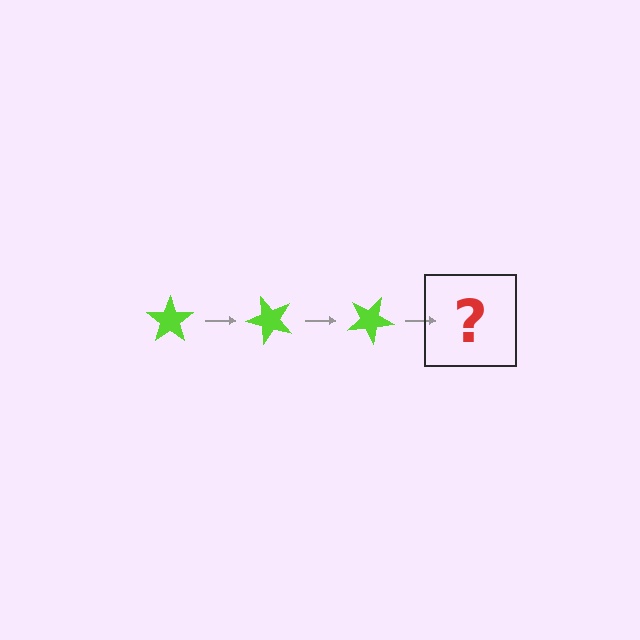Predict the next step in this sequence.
The next step is a lime star rotated 150 degrees.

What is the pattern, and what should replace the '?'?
The pattern is that the star rotates 50 degrees each step. The '?' should be a lime star rotated 150 degrees.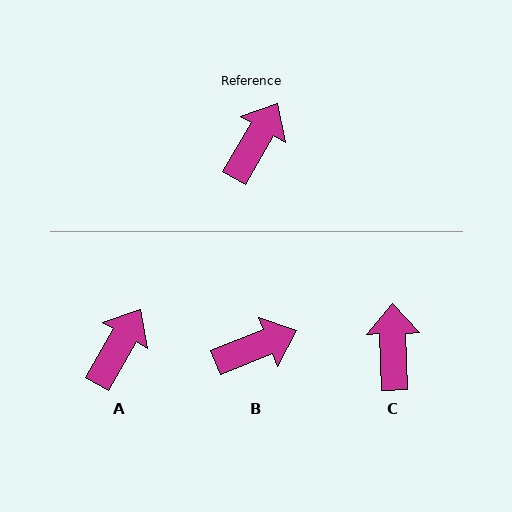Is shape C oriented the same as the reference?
No, it is off by about 32 degrees.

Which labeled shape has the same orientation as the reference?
A.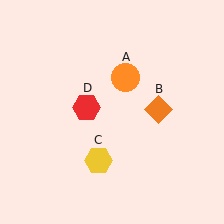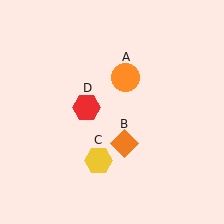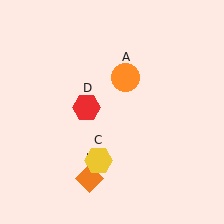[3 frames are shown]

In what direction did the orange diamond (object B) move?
The orange diamond (object B) moved down and to the left.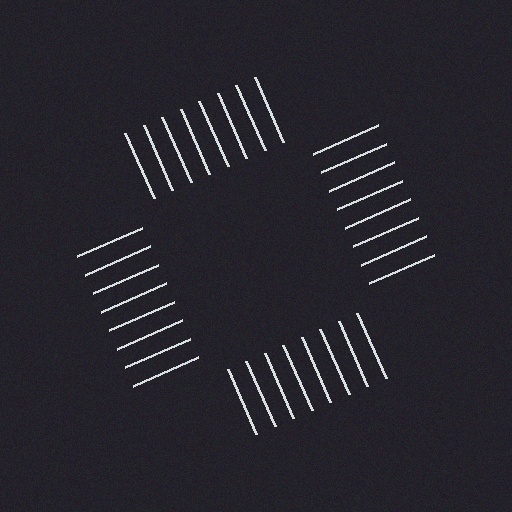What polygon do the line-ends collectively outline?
An illusory square — the line segments terminate on its edges but no continuous stroke is drawn.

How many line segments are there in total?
32 — 8 along each of the 4 edges.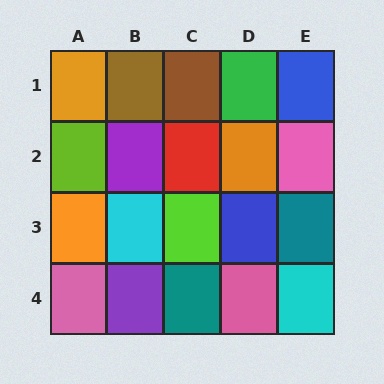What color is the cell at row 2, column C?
Red.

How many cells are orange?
3 cells are orange.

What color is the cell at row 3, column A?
Orange.